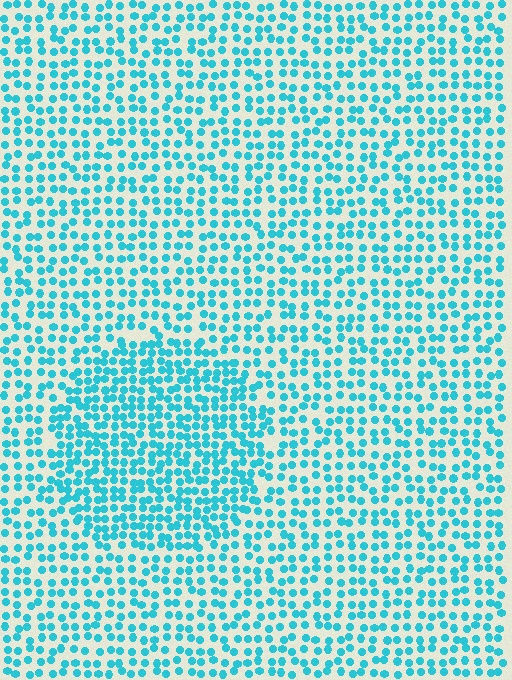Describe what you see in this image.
The image contains small cyan elements arranged at two different densities. A circle-shaped region is visible where the elements are more densely packed than the surrounding area.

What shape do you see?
I see a circle.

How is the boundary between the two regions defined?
The boundary is defined by a change in element density (approximately 1.6x ratio). All elements are the same color, size, and shape.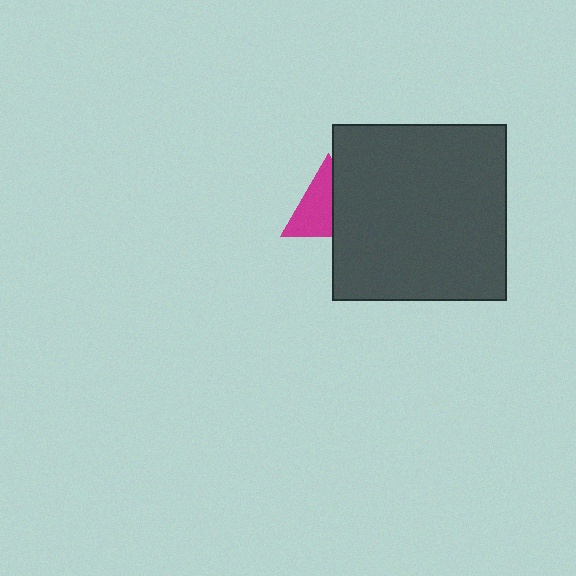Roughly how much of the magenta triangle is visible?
About half of it is visible (roughly 56%).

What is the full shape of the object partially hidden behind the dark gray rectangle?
The partially hidden object is a magenta triangle.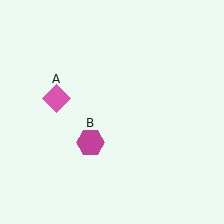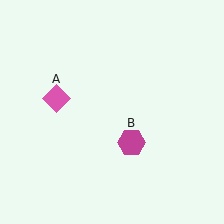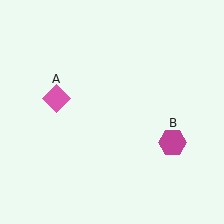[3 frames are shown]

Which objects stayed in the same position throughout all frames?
Pink diamond (object A) remained stationary.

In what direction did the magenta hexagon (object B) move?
The magenta hexagon (object B) moved right.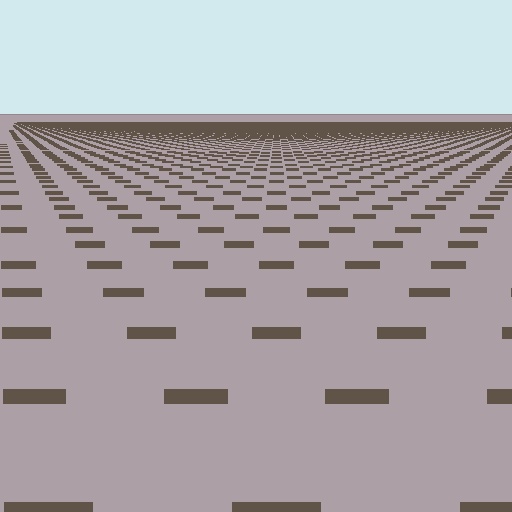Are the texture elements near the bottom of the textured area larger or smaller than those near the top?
Larger. Near the bottom, elements are closer to the viewer and appear at a bigger on-screen size.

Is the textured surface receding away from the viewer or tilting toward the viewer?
The surface is receding away from the viewer. Texture elements get smaller and denser toward the top.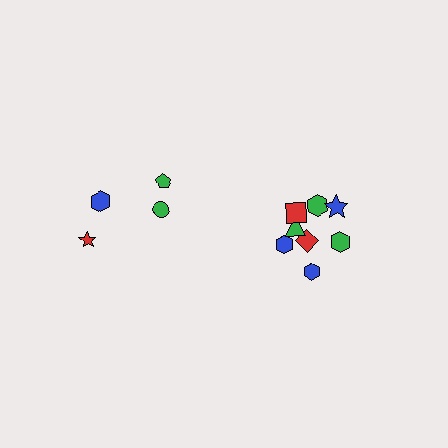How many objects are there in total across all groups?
There are 12 objects.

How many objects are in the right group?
There are 8 objects.